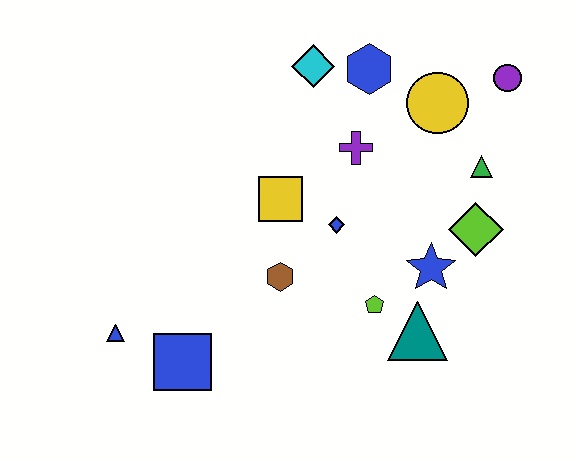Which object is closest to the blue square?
The blue triangle is closest to the blue square.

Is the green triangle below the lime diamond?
No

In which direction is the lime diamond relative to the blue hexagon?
The lime diamond is below the blue hexagon.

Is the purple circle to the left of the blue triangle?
No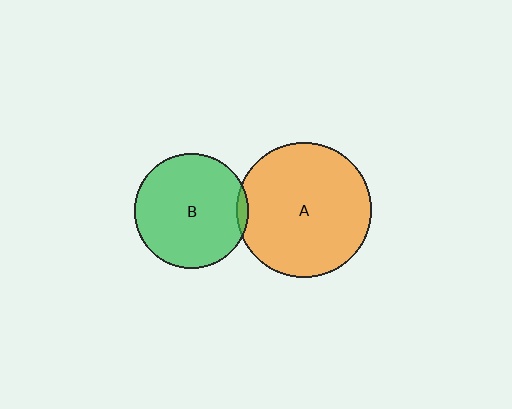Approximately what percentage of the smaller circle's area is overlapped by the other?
Approximately 5%.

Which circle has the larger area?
Circle A (orange).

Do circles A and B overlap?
Yes.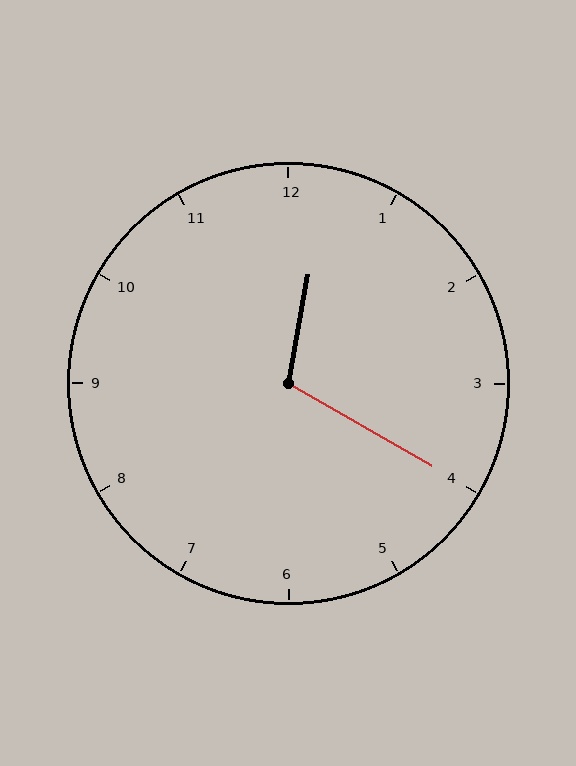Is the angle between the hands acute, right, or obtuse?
It is obtuse.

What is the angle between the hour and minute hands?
Approximately 110 degrees.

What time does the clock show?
12:20.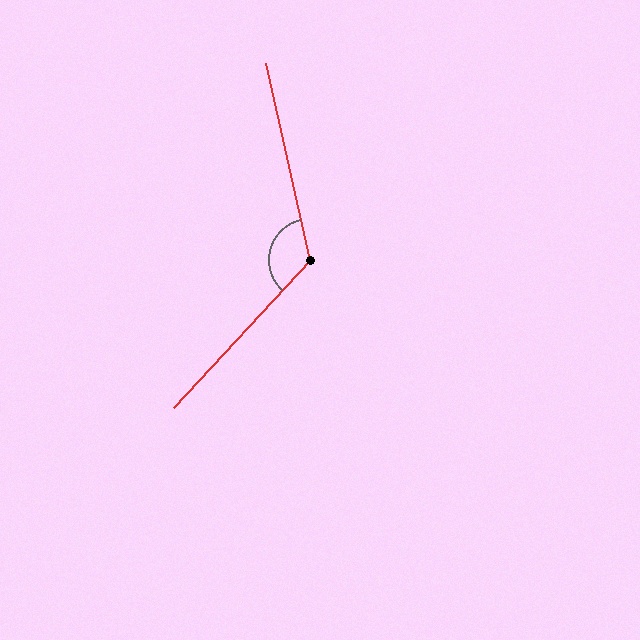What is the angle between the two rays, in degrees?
Approximately 125 degrees.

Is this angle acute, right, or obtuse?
It is obtuse.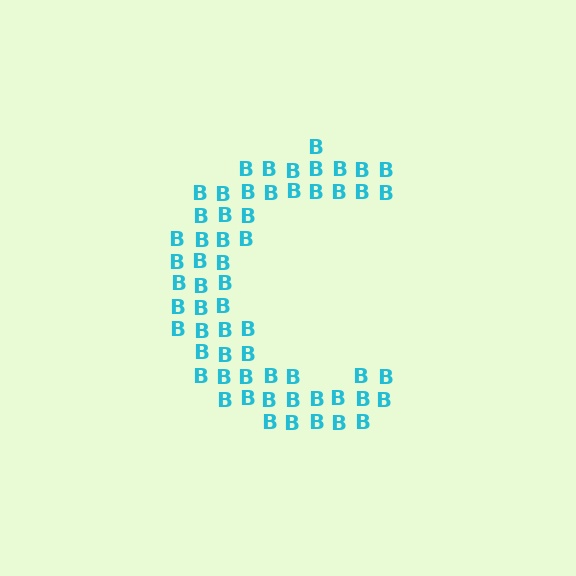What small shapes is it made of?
It is made of small letter B's.